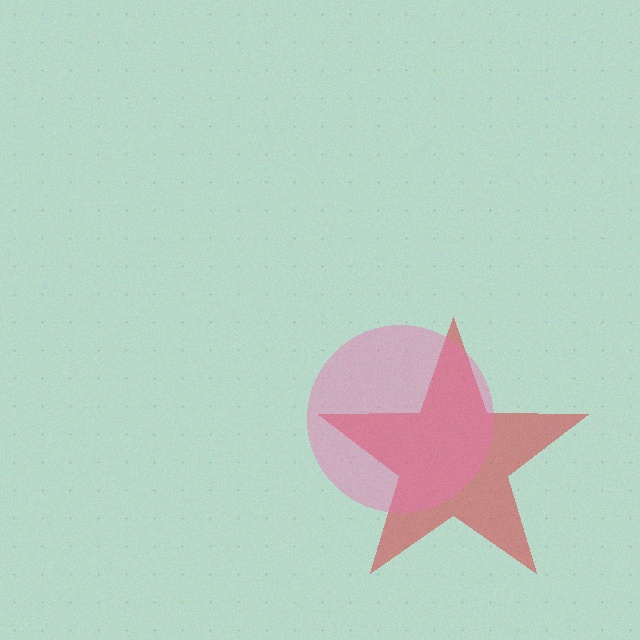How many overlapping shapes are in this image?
There are 2 overlapping shapes in the image.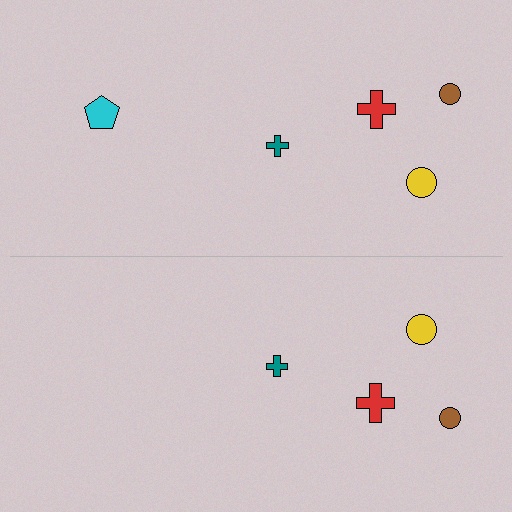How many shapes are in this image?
There are 9 shapes in this image.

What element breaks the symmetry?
A cyan pentagon is missing from the bottom side.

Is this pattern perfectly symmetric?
No, the pattern is not perfectly symmetric. A cyan pentagon is missing from the bottom side.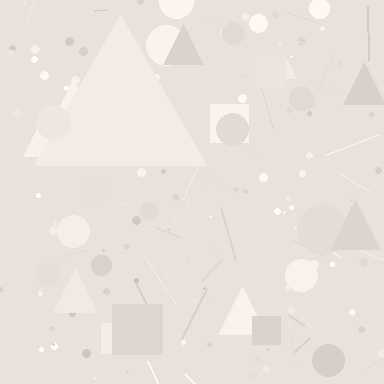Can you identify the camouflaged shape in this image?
The camouflaged shape is a triangle.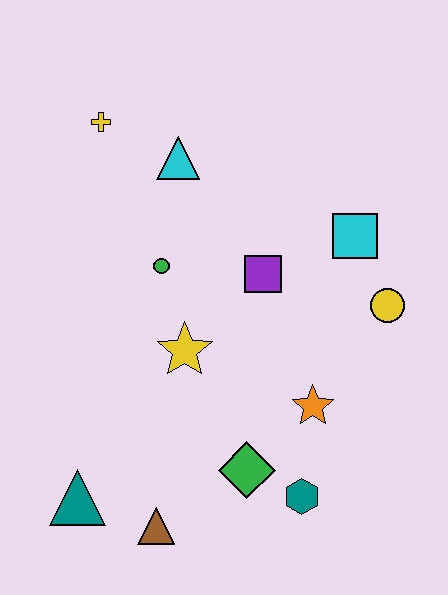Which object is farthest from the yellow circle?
The teal triangle is farthest from the yellow circle.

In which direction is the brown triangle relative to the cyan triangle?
The brown triangle is below the cyan triangle.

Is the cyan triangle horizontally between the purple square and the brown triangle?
Yes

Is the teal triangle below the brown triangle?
No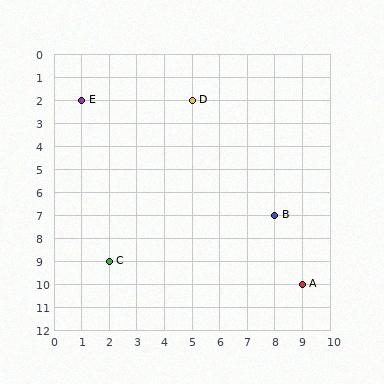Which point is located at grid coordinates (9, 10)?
Point A is at (9, 10).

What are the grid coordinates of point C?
Point C is at grid coordinates (2, 9).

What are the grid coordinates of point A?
Point A is at grid coordinates (9, 10).